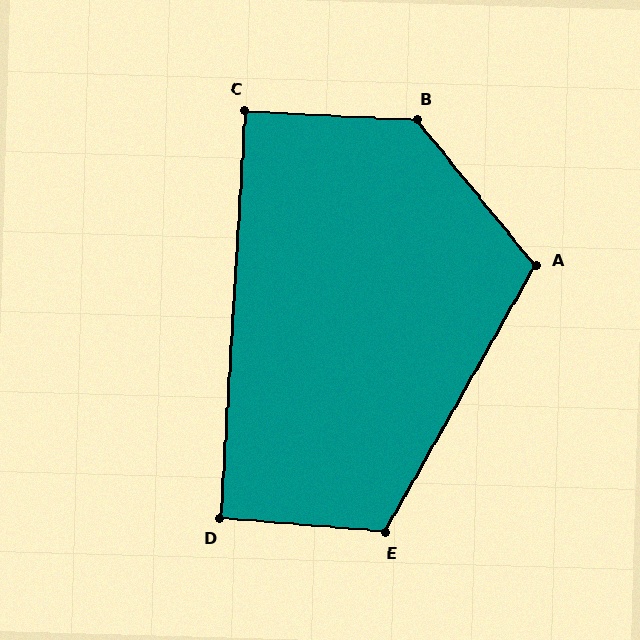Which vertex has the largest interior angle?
B, at approximately 132 degrees.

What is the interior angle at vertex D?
Approximately 91 degrees (approximately right).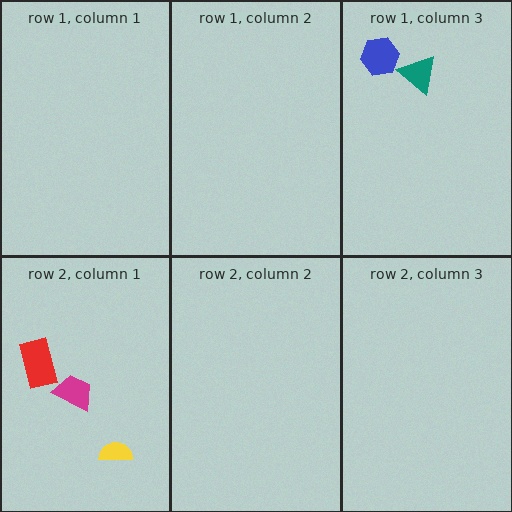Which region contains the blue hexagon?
The row 1, column 3 region.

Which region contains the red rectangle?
The row 2, column 1 region.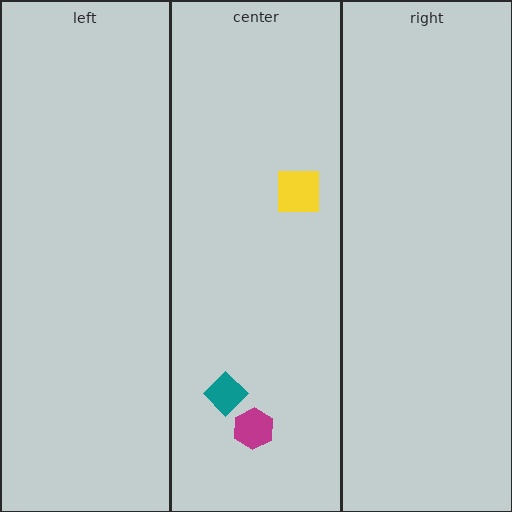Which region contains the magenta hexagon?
The center region.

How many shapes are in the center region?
3.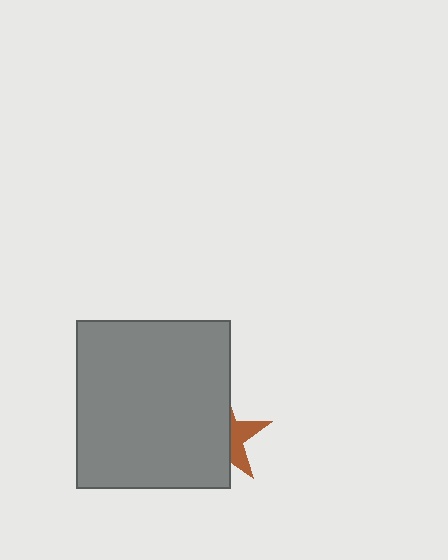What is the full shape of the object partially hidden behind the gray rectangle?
The partially hidden object is a brown star.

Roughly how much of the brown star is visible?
A small part of it is visible (roughly 33%).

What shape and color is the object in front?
The object in front is a gray rectangle.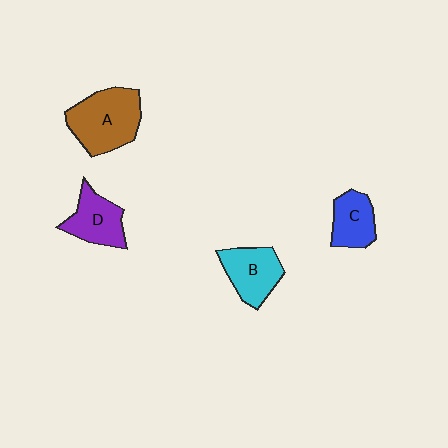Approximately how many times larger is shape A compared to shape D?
Approximately 1.5 times.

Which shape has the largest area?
Shape A (brown).